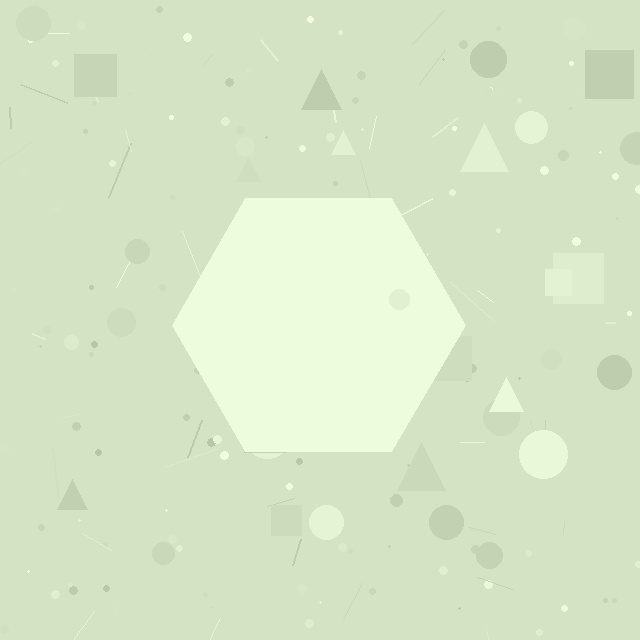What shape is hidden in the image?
A hexagon is hidden in the image.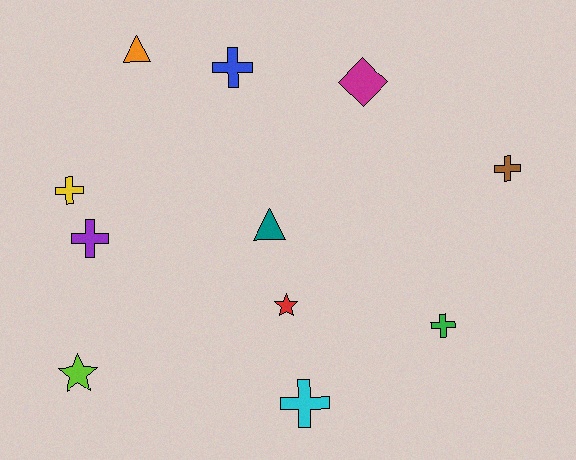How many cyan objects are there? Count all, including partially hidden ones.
There is 1 cyan object.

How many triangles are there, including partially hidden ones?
There are 2 triangles.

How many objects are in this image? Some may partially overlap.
There are 11 objects.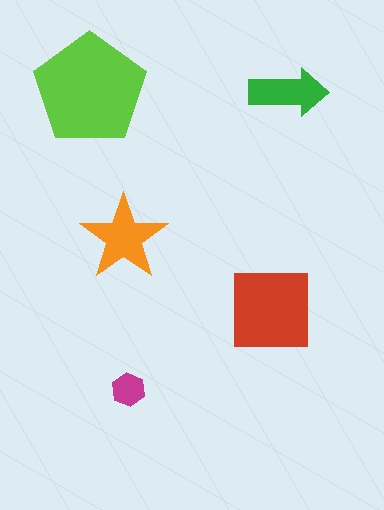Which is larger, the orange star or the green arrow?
The orange star.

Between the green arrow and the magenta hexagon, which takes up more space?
The green arrow.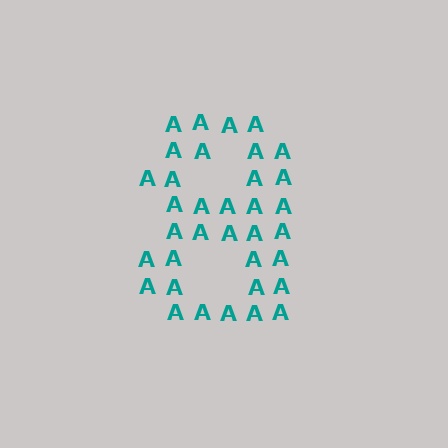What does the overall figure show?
The overall figure shows the digit 8.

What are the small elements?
The small elements are letter A's.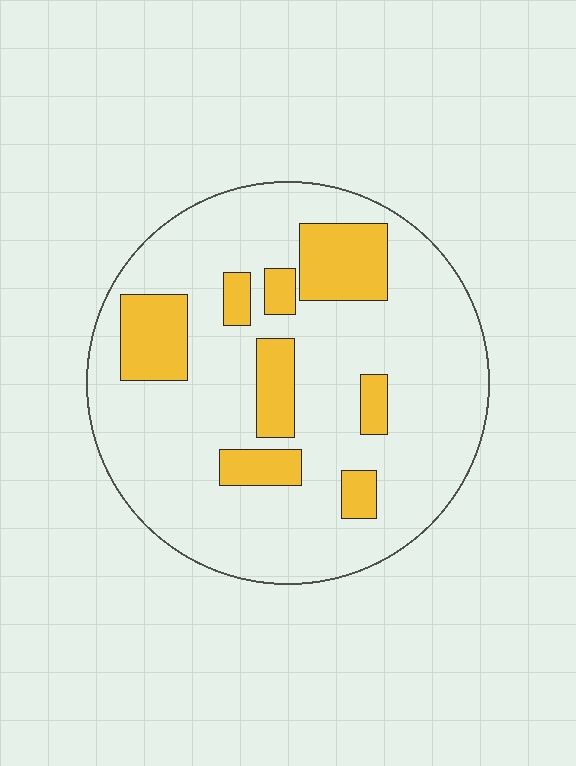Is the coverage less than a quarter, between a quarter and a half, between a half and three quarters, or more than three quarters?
Less than a quarter.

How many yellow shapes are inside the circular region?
8.